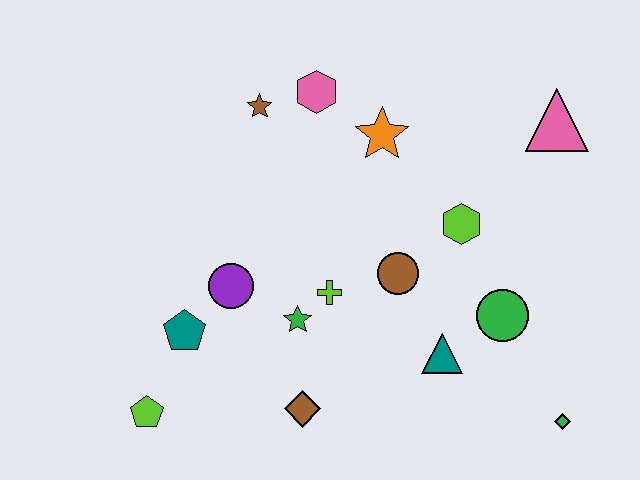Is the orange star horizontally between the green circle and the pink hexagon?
Yes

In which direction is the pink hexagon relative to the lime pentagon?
The pink hexagon is above the lime pentagon.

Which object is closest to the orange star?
The pink hexagon is closest to the orange star.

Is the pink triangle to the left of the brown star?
No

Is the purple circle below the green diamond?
No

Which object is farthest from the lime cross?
The pink triangle is farthest from the lime cross.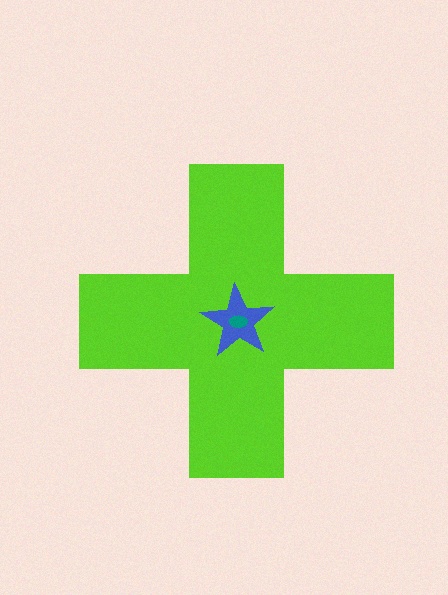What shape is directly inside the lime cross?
The blue star.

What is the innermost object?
The teal ellipse.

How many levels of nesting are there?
3.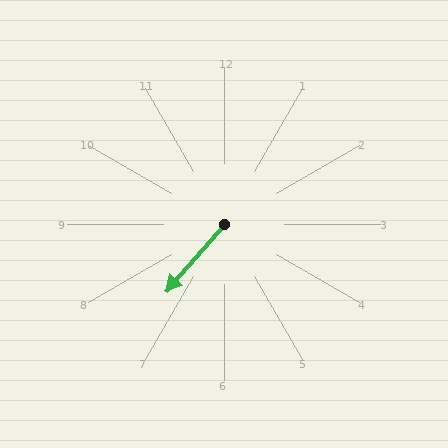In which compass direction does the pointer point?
Southwest.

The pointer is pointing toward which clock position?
Roughly 7 o'clock.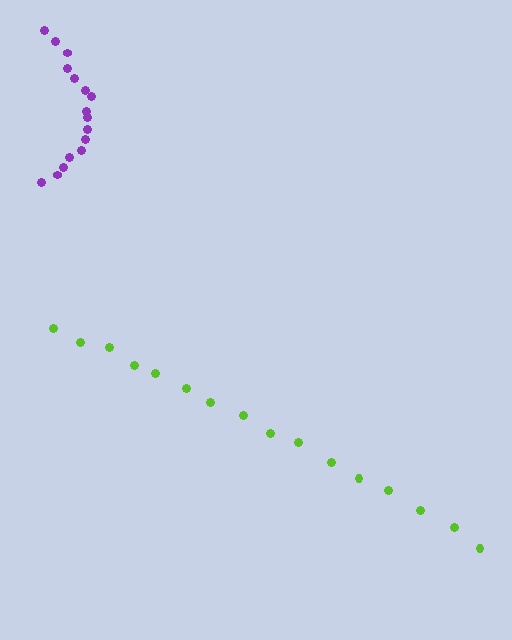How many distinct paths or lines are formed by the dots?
There are 2 distinct paths.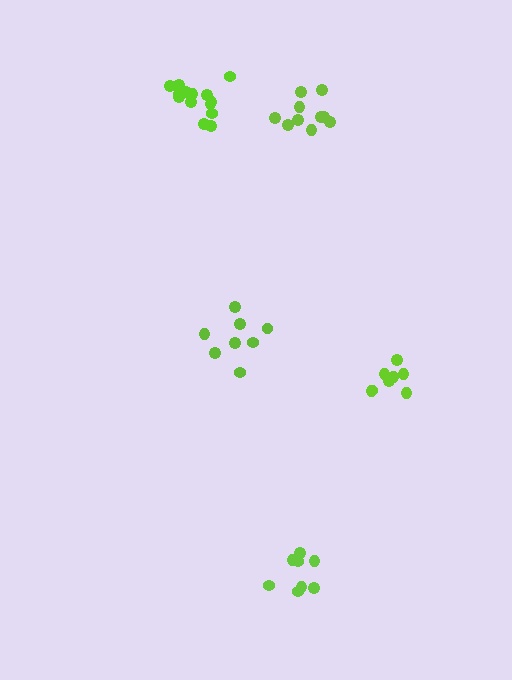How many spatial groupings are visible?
There are 5 spatial groupings.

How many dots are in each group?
Group 1: 14 dots, Group 2: 10 dots, Group 3: 9 dots, Group 4: 8 dots, Group 5: 8 dots (49 total).